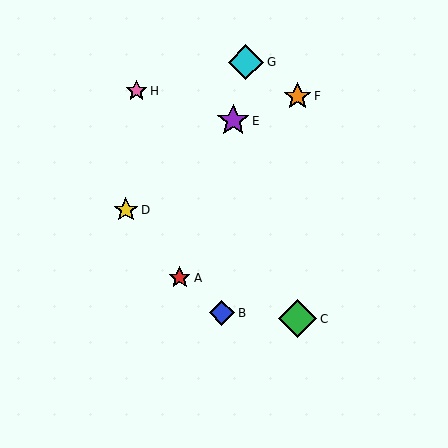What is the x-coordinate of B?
Object B is at x≈222.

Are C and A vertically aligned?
No, C is at x≈298 and A is at x≈180.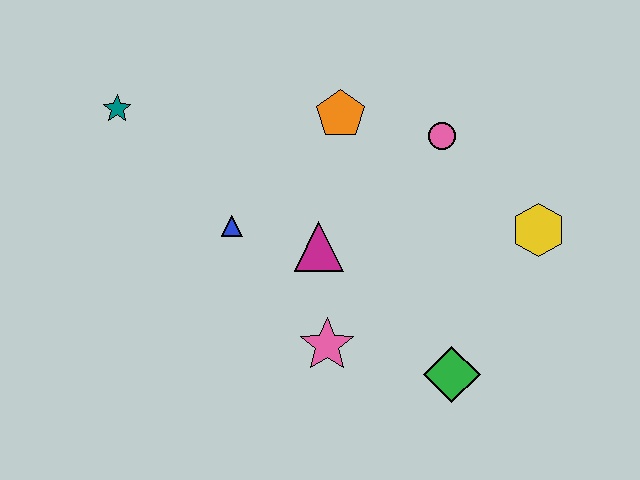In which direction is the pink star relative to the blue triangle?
The pink star is below the blue triangle.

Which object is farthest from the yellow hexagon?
The teal star is farthest from the yellow hexagon.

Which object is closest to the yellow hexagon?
The pink circle is closest to the yellow hexagon.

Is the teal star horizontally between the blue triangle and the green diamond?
No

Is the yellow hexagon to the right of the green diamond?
Yes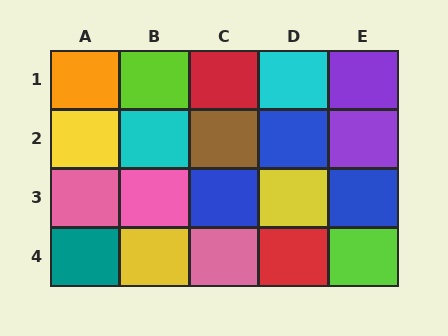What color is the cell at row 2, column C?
Brown.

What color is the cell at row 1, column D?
Cyan.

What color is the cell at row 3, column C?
Blue.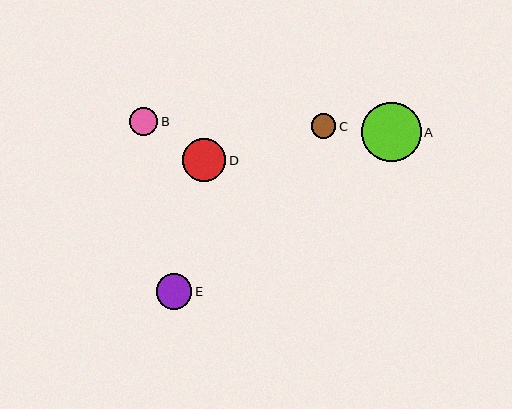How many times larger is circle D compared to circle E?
Circle D is approximately 1.2 times the size of circle E.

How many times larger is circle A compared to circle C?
Circle A is approximately 2.5 times the size of circle C.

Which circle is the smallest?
Circle C is the smallest with a size of approximately 24 pixels.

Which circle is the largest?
Circle A is the largest with a size of approximately 59 pixels.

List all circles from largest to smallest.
From largest to smallest: A, D, E, B, C.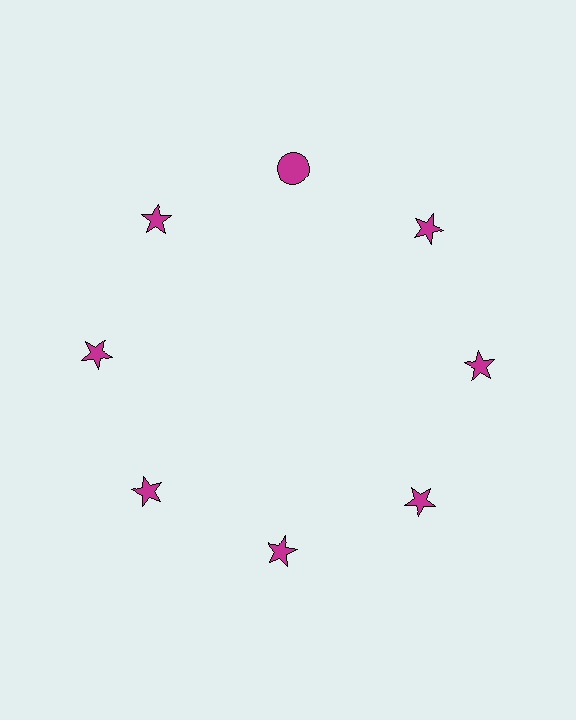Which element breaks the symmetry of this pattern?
The magenta circle at roughly the 12 o'clock position breaks the symmetry. All other shapes are magenta stars.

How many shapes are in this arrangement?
There are 8 shapes arranged in a ring pattern.